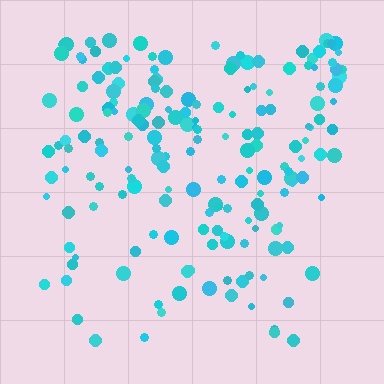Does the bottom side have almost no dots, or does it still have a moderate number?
Still a moderate number, just noticeably fewer than the top.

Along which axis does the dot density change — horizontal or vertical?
Vertical.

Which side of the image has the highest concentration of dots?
The top.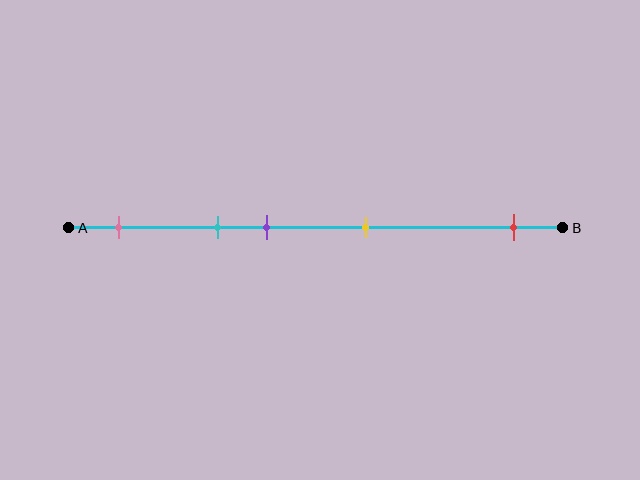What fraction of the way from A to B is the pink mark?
The pink mark is approximately 10% (0.1) of the way from A to B.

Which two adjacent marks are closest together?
The cyan and purple marks are the closest adjacent pair.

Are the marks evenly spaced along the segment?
No, the marks are not evenly spaced.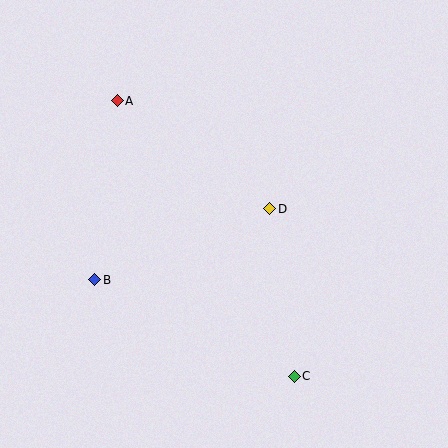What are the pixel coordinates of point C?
Point C is at (294, 376).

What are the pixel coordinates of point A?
Point A is at (117, 101).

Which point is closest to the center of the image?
Point D at (270, 209) is closest to the center.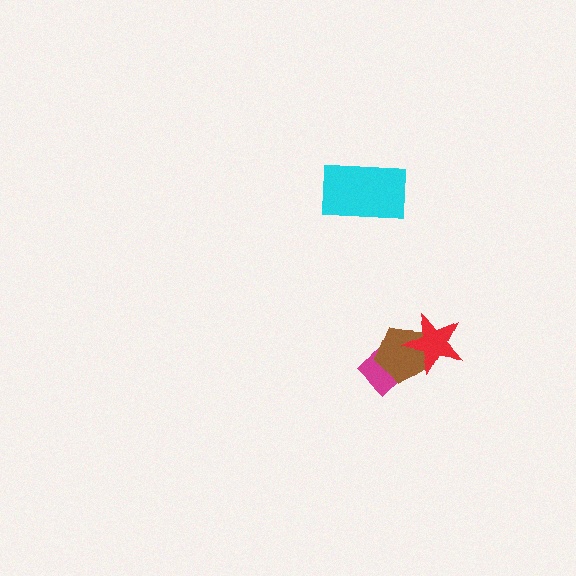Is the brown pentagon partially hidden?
Yes, it is partially covered by another shape.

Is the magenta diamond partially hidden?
Yes, it is partially covered by another shape.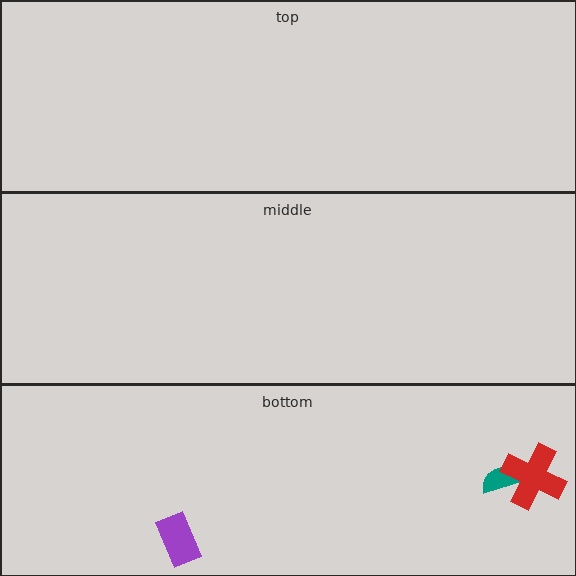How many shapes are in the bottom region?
3.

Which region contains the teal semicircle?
The bottom region.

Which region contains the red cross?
The bottom region.